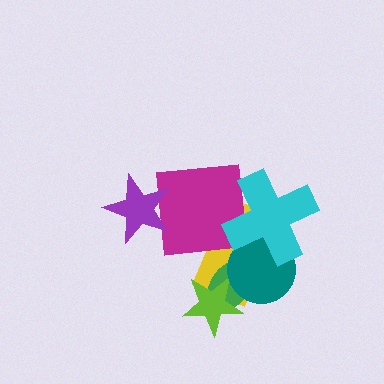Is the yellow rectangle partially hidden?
Yes, it is partially covered by another shape.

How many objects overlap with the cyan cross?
3 objects overlap with the cyan cross.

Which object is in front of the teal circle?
The cyan cross is in front of the teal circle.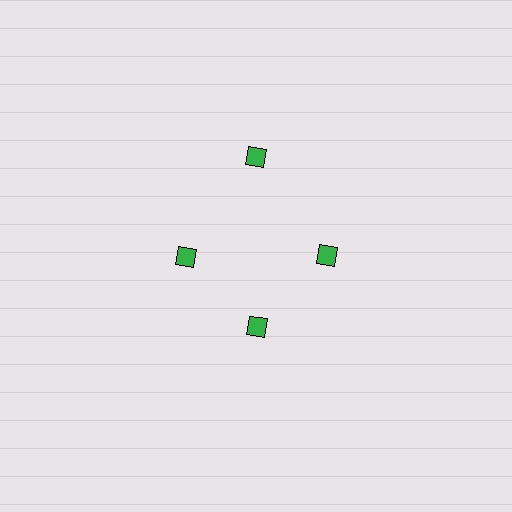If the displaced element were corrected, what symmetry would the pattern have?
It would have 4-fold rotational symmetry — the pattern would map onto itself every 90 degrees.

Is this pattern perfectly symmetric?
No. The 4 green diamonds are arranged in a ring, but one element near the 12 o'clock position is pushed outward from the center, breaking the 4-fold rotational symmetry.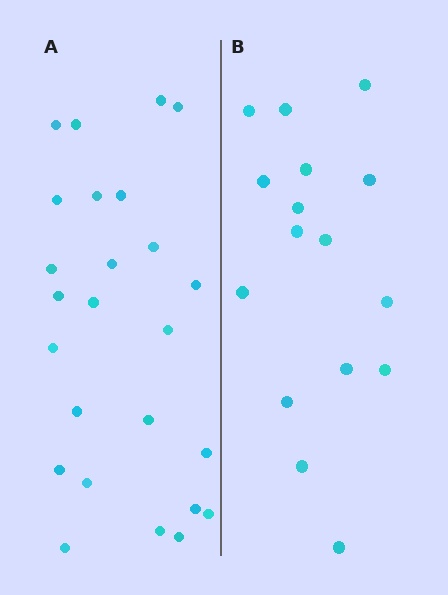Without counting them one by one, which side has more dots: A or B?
Region A (the left region) has more dots.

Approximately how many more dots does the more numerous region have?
Region A has roughly 8 or so more dots than region B.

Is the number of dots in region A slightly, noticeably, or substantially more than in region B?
Region A has substantially more. The ratio is roughly 1.6 to 1.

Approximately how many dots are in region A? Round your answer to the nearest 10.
About 20 dots. (The exact count is 25, which rounds to 20.)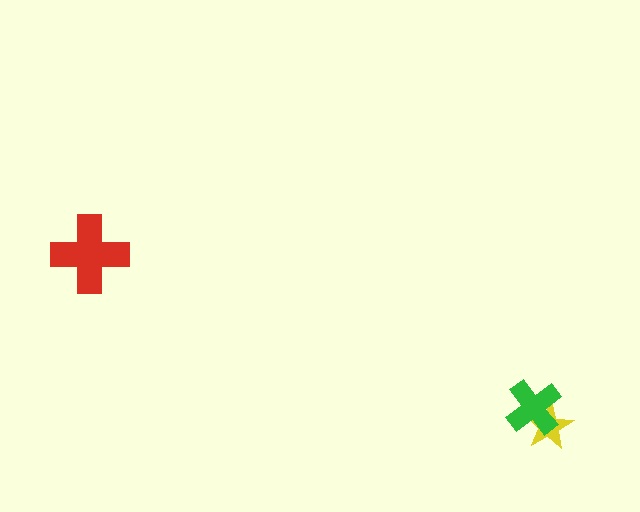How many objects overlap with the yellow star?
1 object overlaps with the yellow star.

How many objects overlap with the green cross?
1 object overlaps with the green cross.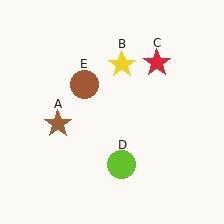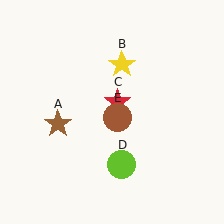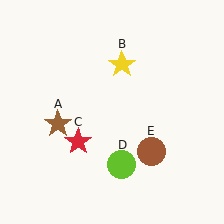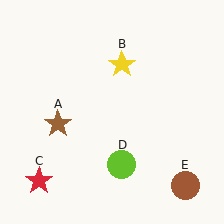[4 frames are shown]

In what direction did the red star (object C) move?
The red star (object C) moved down and to the left.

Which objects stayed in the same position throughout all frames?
Brown star (object A) and yellow star (object B) and lime circle (object D) remained stationary.